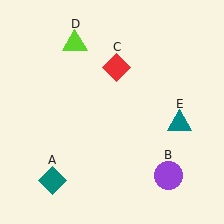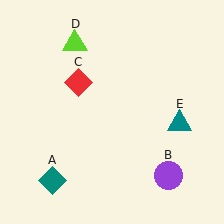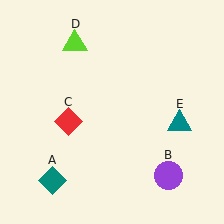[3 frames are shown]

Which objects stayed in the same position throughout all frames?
Teal diamond (object A) and purple circle (object B) and lime triangle (object D) and teal triangle (object E) remained stationary.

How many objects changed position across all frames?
1 object changed position: red diamond (object C).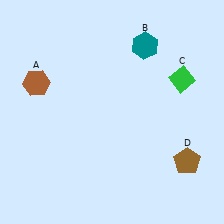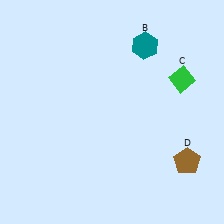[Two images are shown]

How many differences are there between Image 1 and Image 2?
There is 1 difference between the two images.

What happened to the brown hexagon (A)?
The brown hexagon (A) was removed in Image 2. It was in the top-left area of Image 1.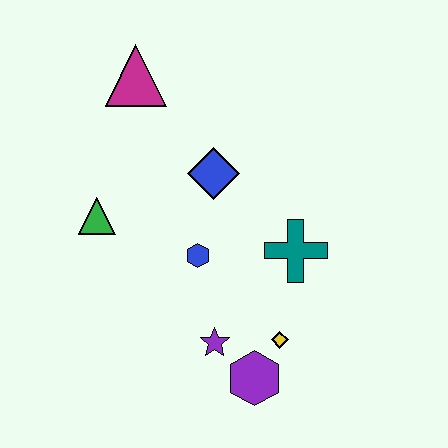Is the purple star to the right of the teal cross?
No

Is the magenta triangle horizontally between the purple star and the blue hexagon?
No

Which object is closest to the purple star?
The purple hexagon is closest to the purple star.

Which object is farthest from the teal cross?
The magenta triangle is farthest from the teal cross.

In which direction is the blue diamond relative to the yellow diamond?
The blue diamond is above the yellow diamond.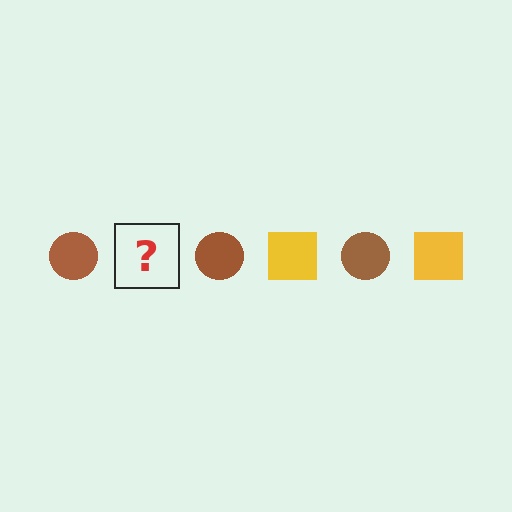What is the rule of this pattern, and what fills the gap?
The rule is that the pattern alternates between brown circle and yellow square. The gap should be filled with a yellow square.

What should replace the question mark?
The question mark should be replaced with a yellow square.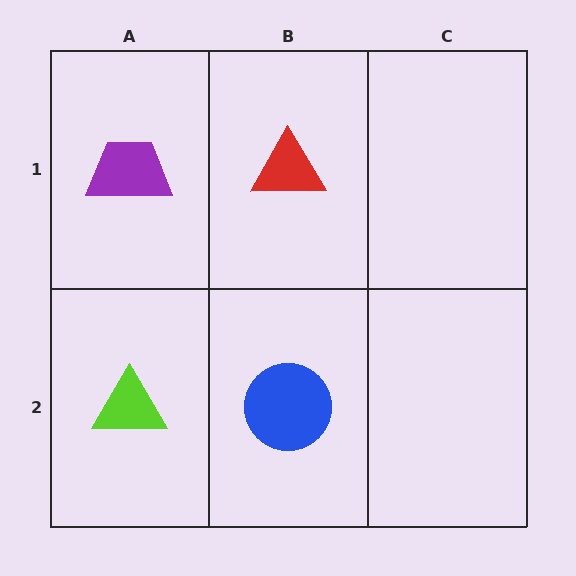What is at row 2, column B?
A blue circle.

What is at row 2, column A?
A lime triangle.